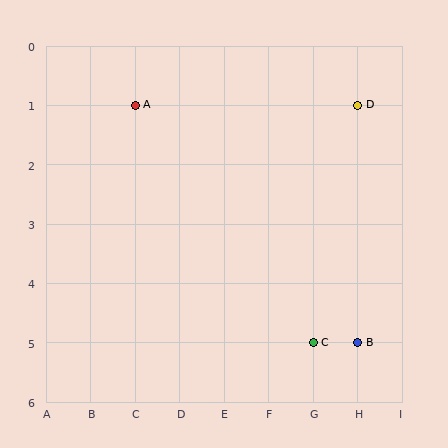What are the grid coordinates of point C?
Point C is at grid coordinates (G, 5).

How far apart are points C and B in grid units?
Points C and B are 1 column apart.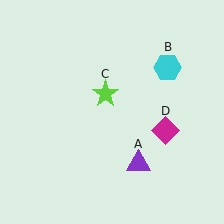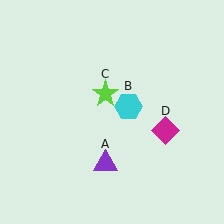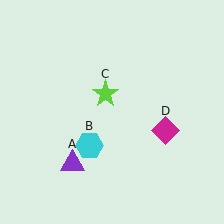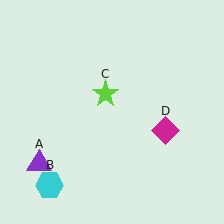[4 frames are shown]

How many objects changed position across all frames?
2 objects changed position: purple triangle (object A), cyan hexagon (object B).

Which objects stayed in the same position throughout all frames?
Lime star (object C) and magenta diamond (object D) remained stationary.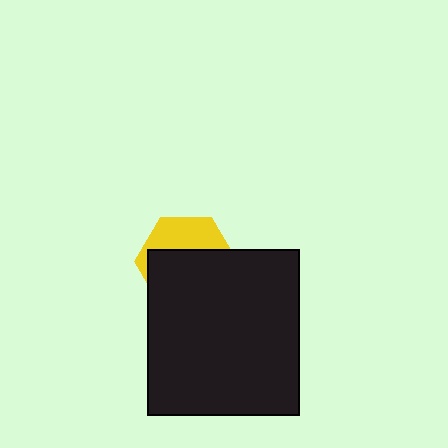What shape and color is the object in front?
The object in front is a black rectangle.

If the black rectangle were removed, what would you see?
You would see the complete yellow hexagon.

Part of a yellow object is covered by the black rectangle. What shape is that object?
It is a hexagon.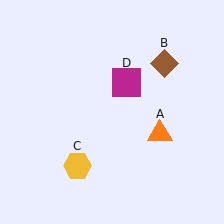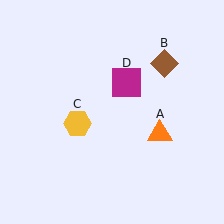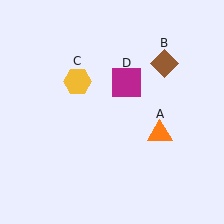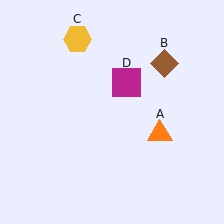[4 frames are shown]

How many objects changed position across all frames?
1 object changed position: yellow hexagon (object C).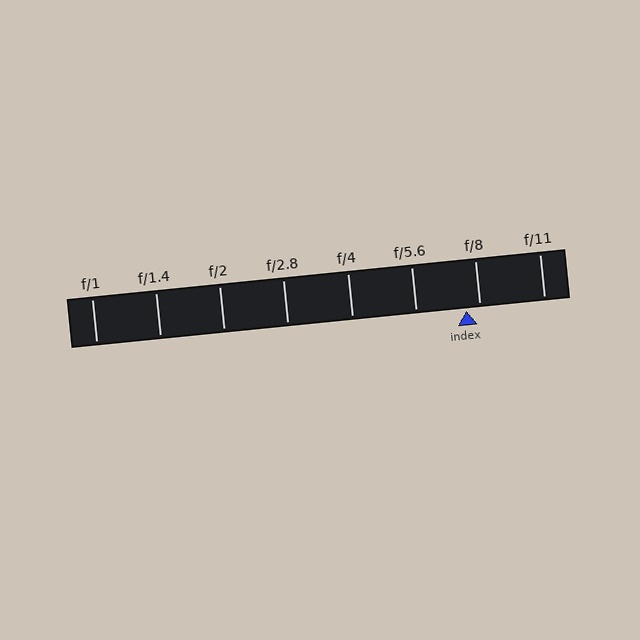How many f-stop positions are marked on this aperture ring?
There are 8 f-stop positions marked.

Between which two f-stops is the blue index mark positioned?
The index mark is between f/5.6 and f/8.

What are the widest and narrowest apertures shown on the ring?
The widest aperture shown is f/1 and the narrowest is f/11.